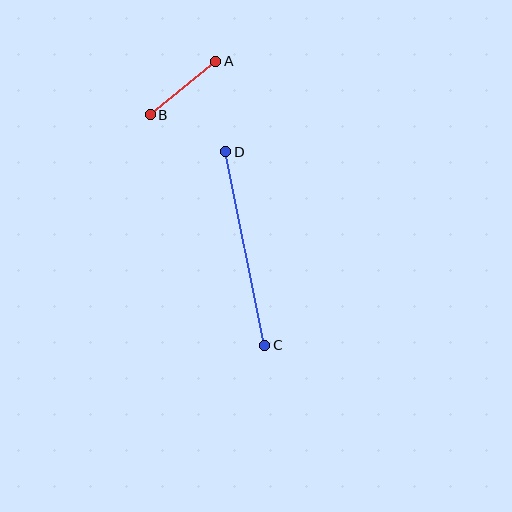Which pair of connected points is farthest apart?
Points C and D are farthest apart.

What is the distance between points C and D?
The distance is approximately 197 pixels.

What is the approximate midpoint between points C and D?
The midpoint is at approximately (245, 249) pixels.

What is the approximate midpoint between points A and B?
The midpoint is at approximately (183, 88) pixels.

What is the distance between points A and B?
The distance is approximately 85 pixels.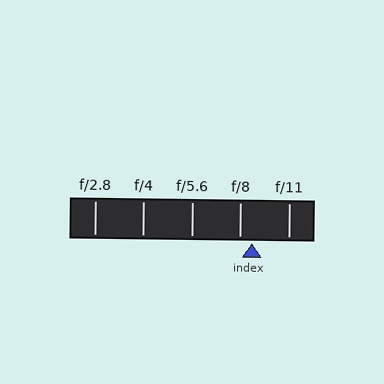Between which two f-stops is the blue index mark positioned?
The index mark is between f/8 and f/11.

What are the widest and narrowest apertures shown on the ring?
The widest aperture shown is f/2.8 and the narrowest is f/11.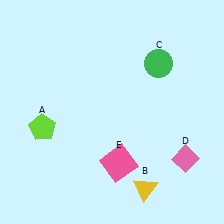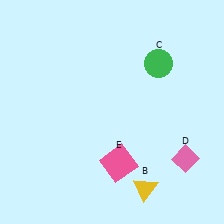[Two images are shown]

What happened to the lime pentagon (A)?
The lime pentagon (A) was removed in Image 2. It was in the bottom-left area of Image 1.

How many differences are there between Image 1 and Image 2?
There is 1 difference between the two images.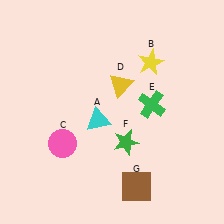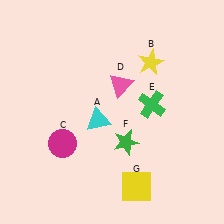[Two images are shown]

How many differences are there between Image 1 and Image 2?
There are 3 differences between the two images.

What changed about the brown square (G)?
In Image 1, G is brown. In Image 2, it changed to yellow.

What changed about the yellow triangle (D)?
In Image 1, D is yellow. In Image 2, it changed to pink.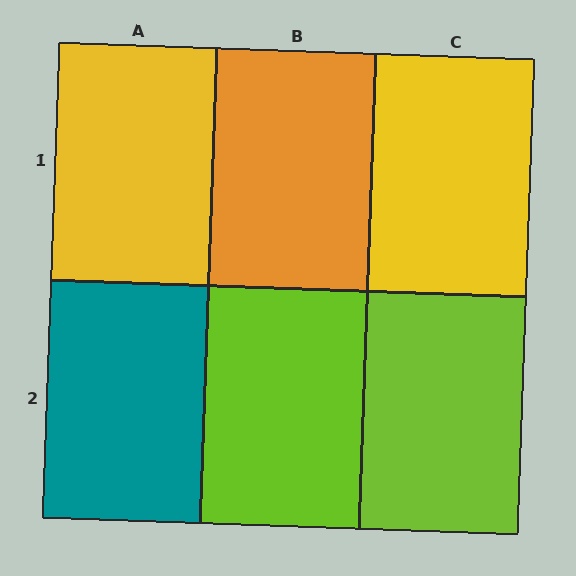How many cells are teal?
1 cell is teal.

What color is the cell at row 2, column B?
Lime.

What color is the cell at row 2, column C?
Lime.